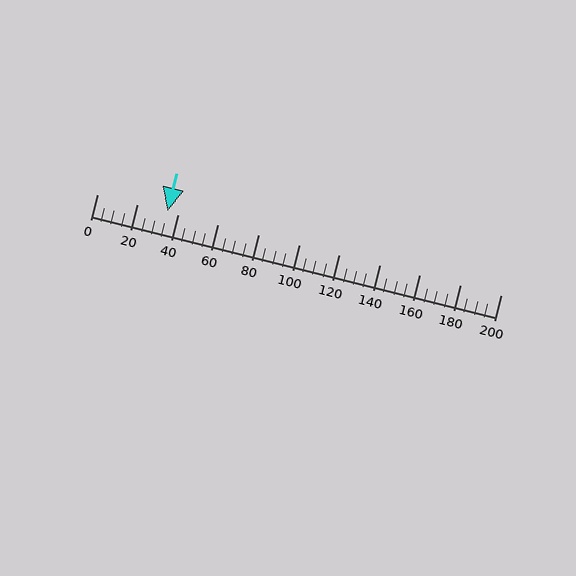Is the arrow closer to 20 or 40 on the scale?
The arrow is closer to 40.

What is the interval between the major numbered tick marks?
The major tick marks are spaced 20 units apart.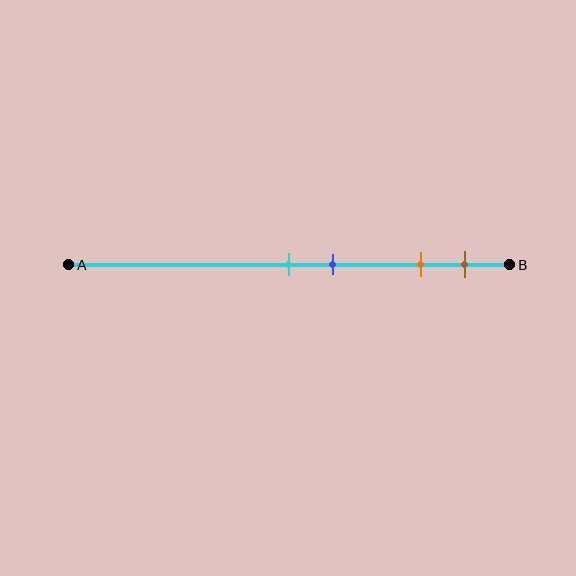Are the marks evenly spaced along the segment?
No, the marks are not evenly spaced.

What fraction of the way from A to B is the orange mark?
The orange mark is approximately 80% (0.8) of the way from A to B.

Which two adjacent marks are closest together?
The cyan and blue marks are the closest adjacent pair.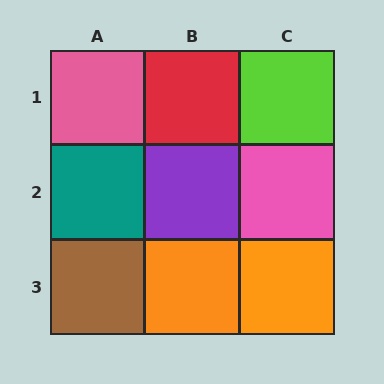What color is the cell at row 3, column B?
Orange.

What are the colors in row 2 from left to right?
Teal, purple, pink.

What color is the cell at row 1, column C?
Lime.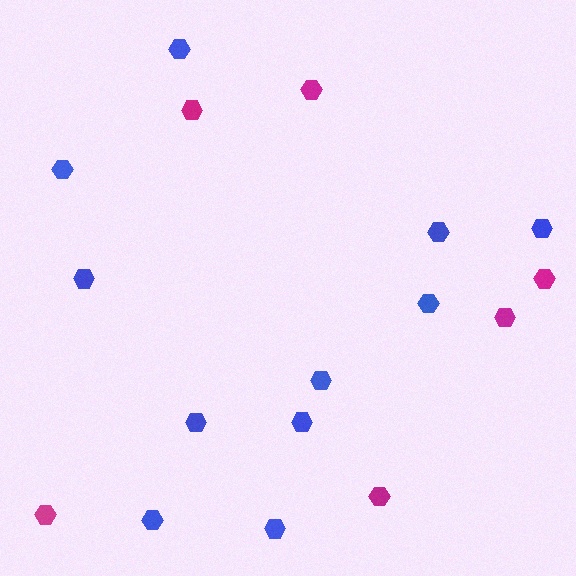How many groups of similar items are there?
There are 2 groups: one group of blue hexagons (11) and one group of magenta hexagons (6).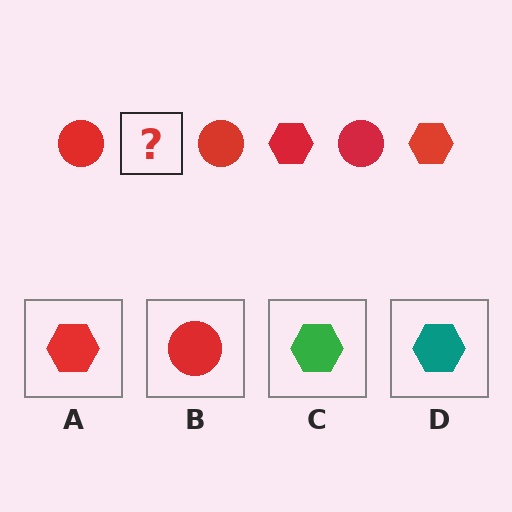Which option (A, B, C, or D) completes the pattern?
A.